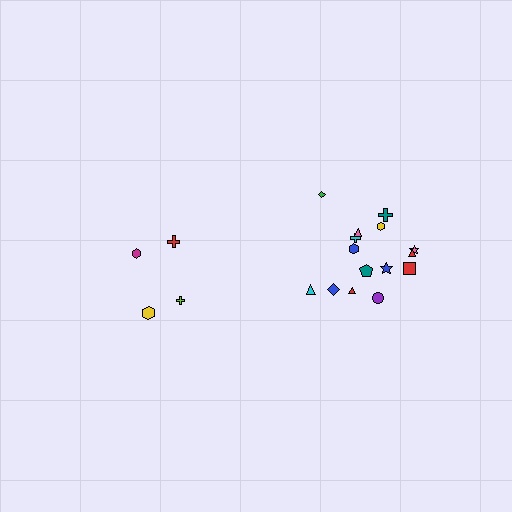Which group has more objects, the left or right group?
The right group.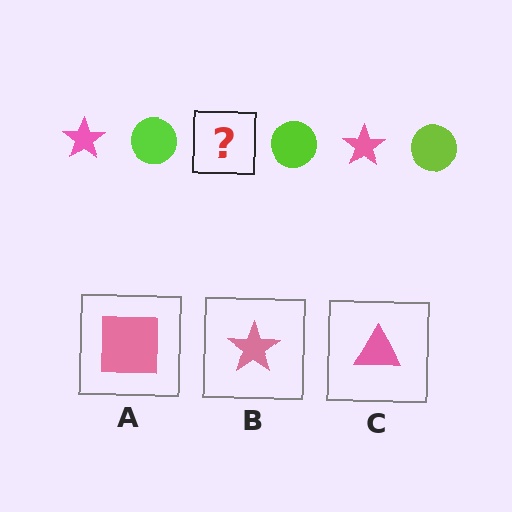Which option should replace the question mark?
Option B.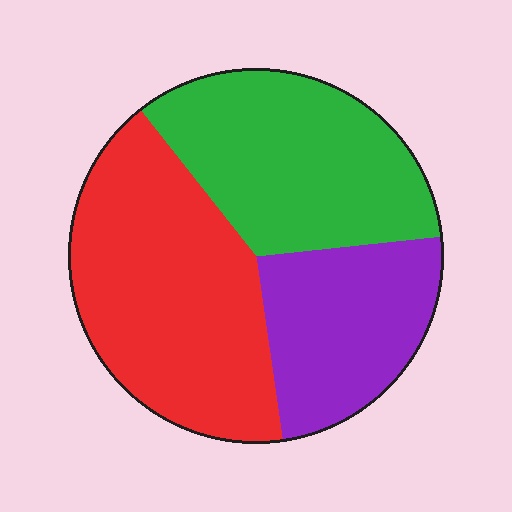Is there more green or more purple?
Green.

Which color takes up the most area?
Red, at roughly 40%.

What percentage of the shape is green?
Green covers roughly 35% of the shape.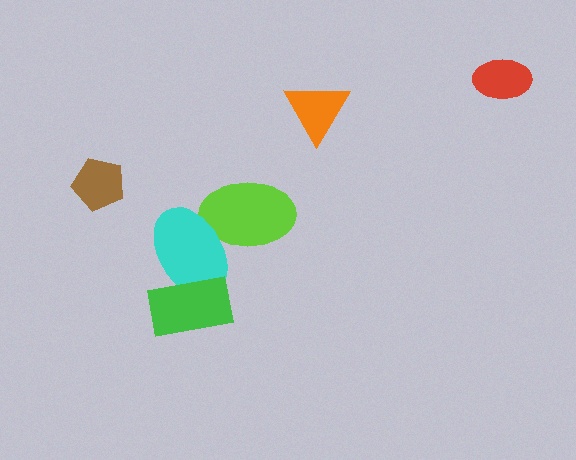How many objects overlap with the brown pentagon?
0 objects overlap with the brown pentagon.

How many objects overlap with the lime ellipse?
1 object overlaps with the lime ellipse.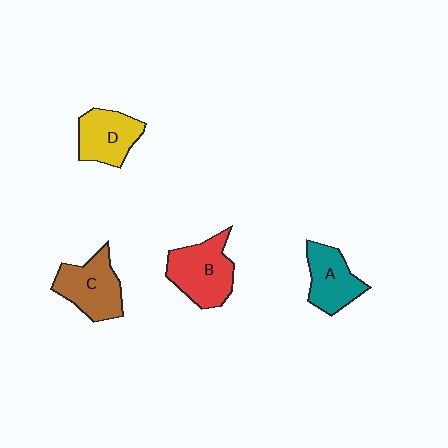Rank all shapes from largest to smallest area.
From largest to smallest: B (red), C (brown), D (yellow), A (teal).